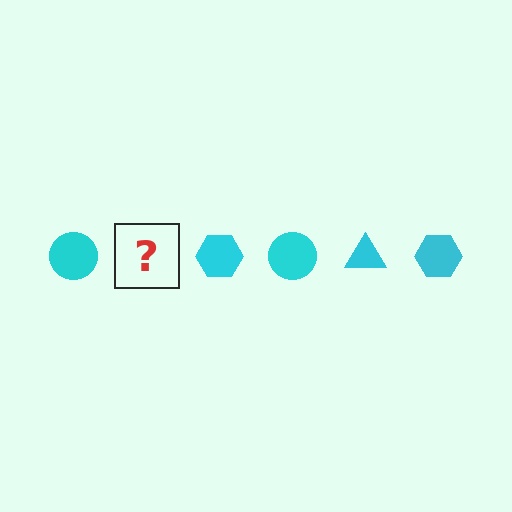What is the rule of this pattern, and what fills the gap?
The rule is that the pattern cycles through circle, triangle, hexagon shapes in cyan. The gap should be filled with a cyan triangle.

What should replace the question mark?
The question mark should be replaced with a cyan triangle.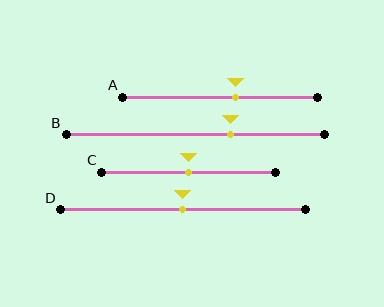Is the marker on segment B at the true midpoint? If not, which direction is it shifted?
No, the marker on segment B is shifted to the right by about 14% of the segment length.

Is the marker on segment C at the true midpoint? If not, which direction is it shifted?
Yes, the marker on segment C is at the true midpoint.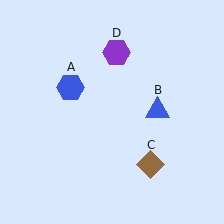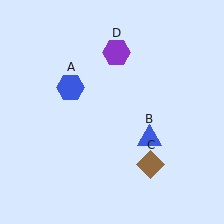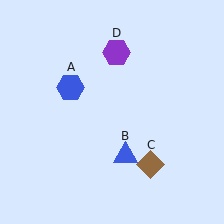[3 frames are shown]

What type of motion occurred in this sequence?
The blue triangle (object B) rotated clockwise around the center of the scene.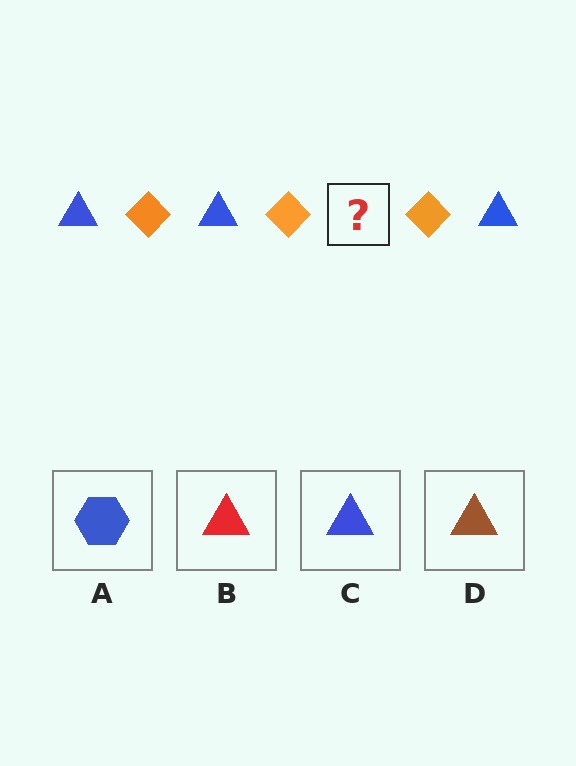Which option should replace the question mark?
Option C.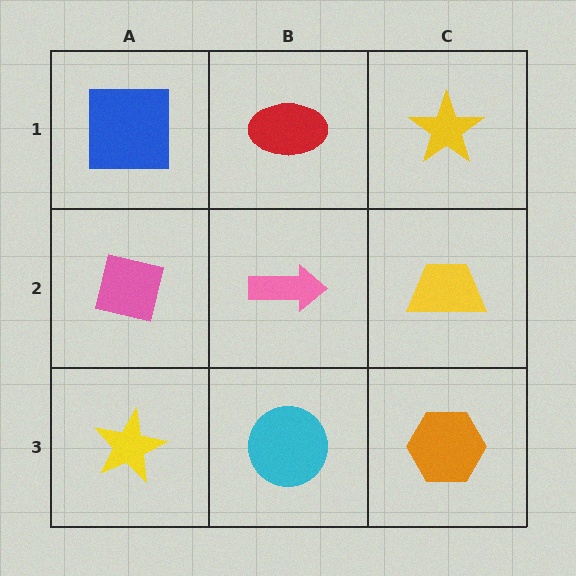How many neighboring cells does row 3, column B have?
3.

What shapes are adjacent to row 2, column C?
A yellow star (row 1, column C), an orange hexagon (row 3, column C), a pink arrow (row 2, column B).